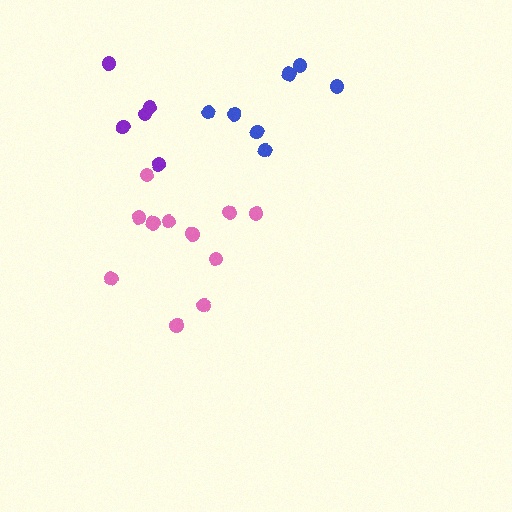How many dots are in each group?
Group 1: 7 dots, Group 2: 11 dots, Group 3: 5 dots (23 total).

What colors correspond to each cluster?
The clusters are colored: blue, pink, purple.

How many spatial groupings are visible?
There are 3 spatial groupings.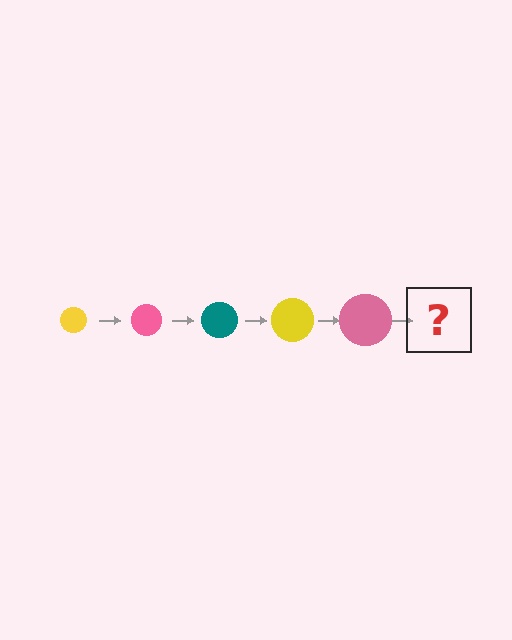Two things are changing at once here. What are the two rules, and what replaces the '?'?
The two rules are that the circle grows larger each step and the color cycles through yellow, pink, and teal. The '?' should be a teal circle, larger than the previous one.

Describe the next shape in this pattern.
It should be a teal circle, larger than the previous one.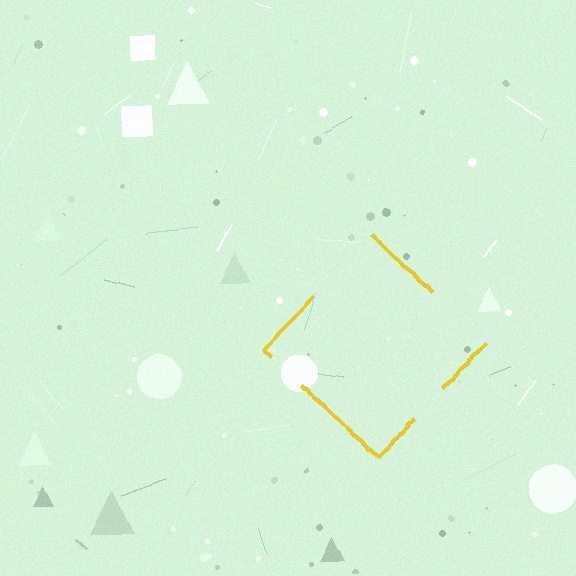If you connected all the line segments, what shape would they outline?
They would outline a diamond.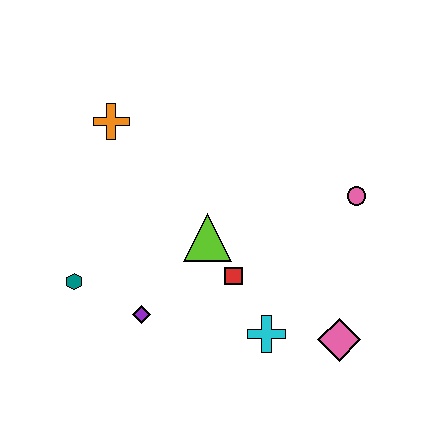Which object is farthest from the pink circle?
The teal hexagon is farthest from the pink circle.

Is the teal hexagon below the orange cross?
Yes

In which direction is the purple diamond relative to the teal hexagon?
The purple diamond is to the right of the teal hexagon.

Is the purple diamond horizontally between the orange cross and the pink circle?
Yes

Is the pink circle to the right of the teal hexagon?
Yes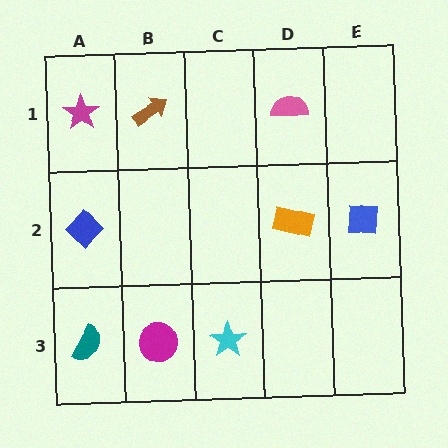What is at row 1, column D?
A pink semicircle.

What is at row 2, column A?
A blue diamond.